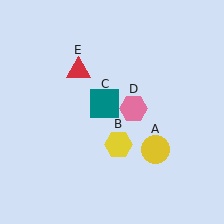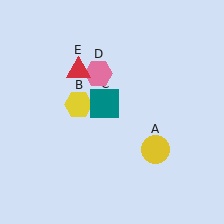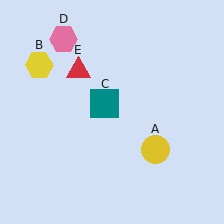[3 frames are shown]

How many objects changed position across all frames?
2 objects changed position: yellow hexagon (object B), pink hexagon (object D).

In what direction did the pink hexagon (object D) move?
The pink hexagon (object D) moved up and to the left.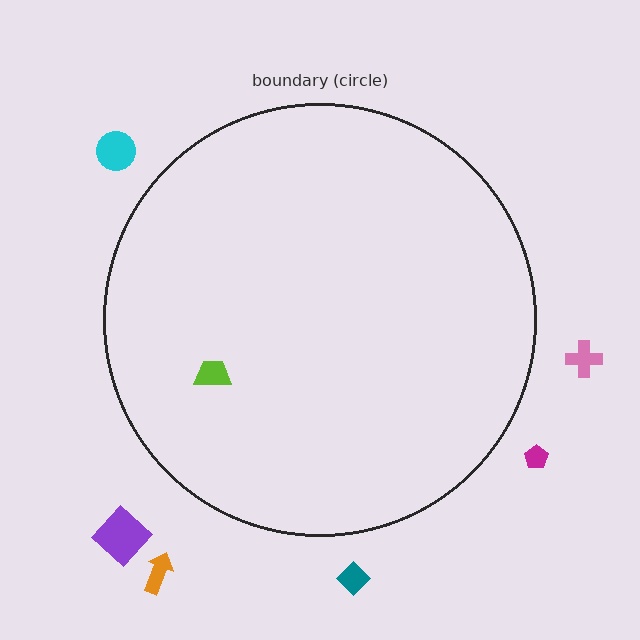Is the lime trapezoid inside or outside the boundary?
Inside.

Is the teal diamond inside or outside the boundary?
Outside.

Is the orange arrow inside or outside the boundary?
Outside.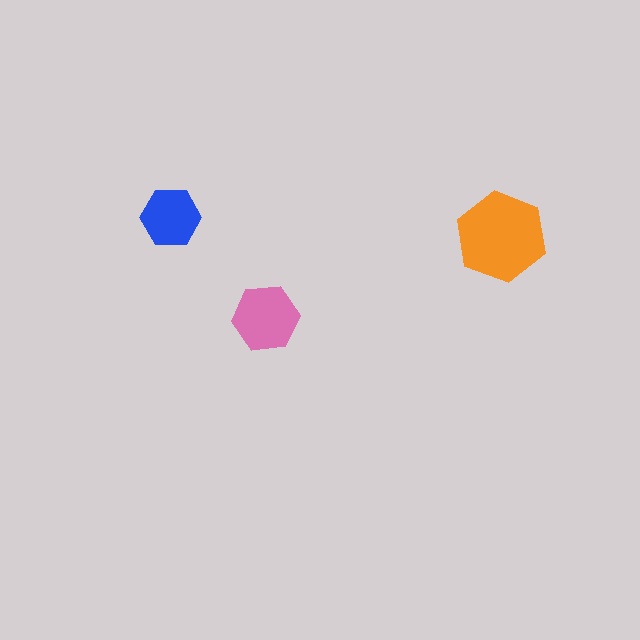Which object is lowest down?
The pink hexagon is bottommost.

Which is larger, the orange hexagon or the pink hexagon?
The orange one.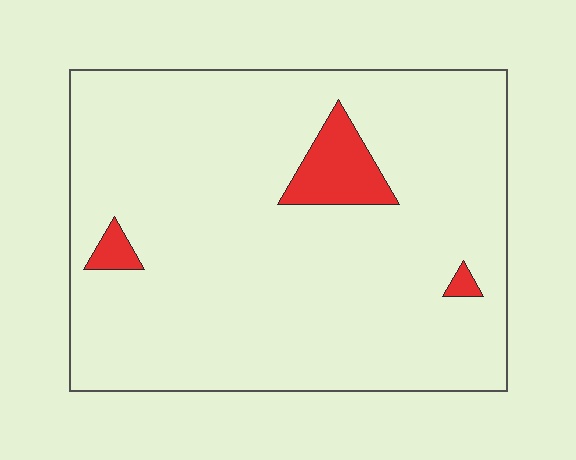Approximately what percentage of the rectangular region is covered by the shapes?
Approximately 5%.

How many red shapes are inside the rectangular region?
3.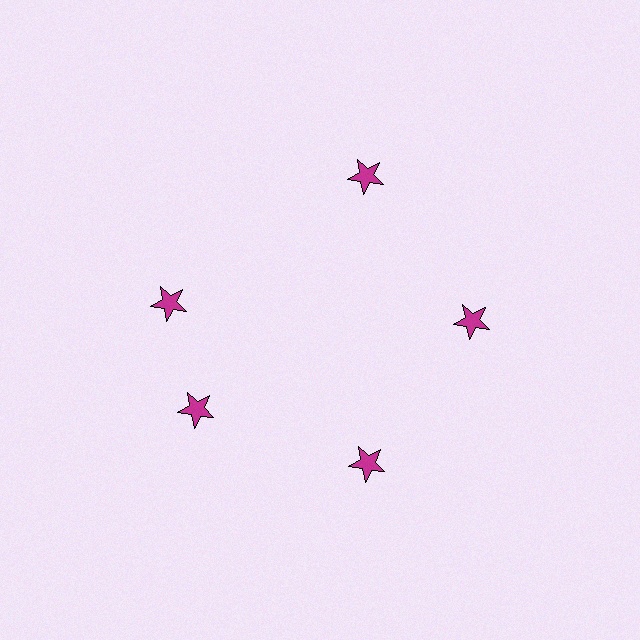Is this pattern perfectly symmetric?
No. The 5 magenta stars are arranged in a ring, but one element near the 10 o'clock position is rotated out of alignment along the ring, breaking the 5-fold rotational symmetry.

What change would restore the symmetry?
The symmetry would be restored by rotating it back into even spacing with its neighbors so that all 5 stars sit at equal angles and equal distance from the center.